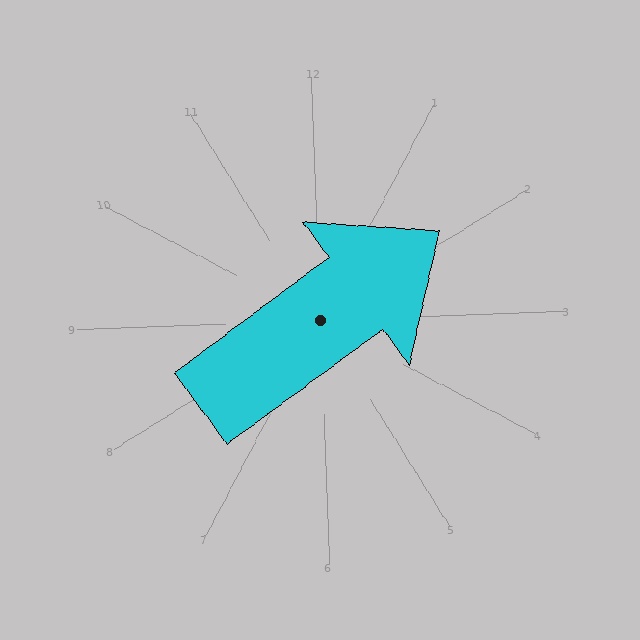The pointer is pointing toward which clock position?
Roughly 2 o'clock.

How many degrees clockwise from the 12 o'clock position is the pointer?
Approximately 56 degrees.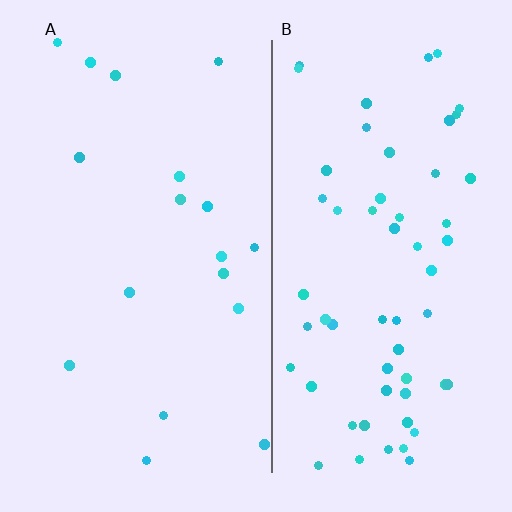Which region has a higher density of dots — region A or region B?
B (the right).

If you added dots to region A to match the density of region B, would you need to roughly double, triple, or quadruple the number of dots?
Approximately triple.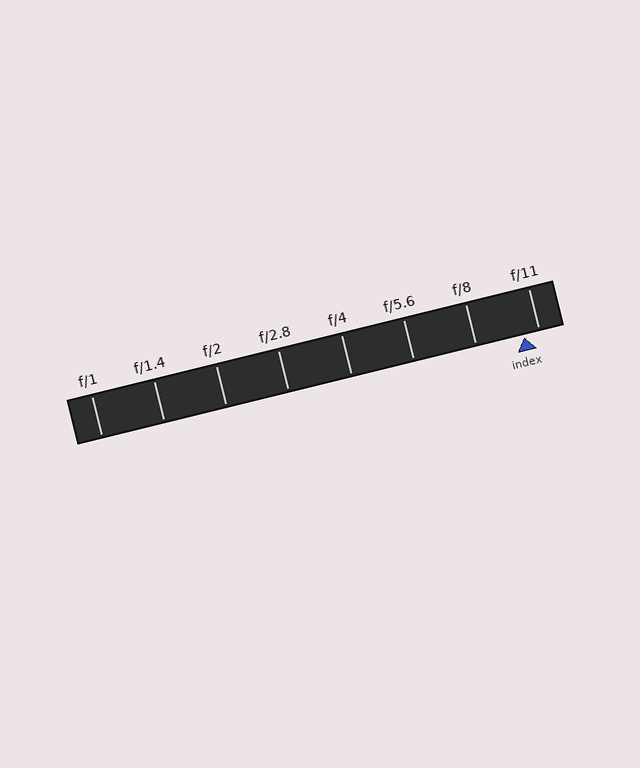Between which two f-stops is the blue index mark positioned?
The index mark is between f/8 and f/11.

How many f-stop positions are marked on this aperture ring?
There are 8 f-stop positions marked.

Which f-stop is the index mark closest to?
The index mark is closest to f/11.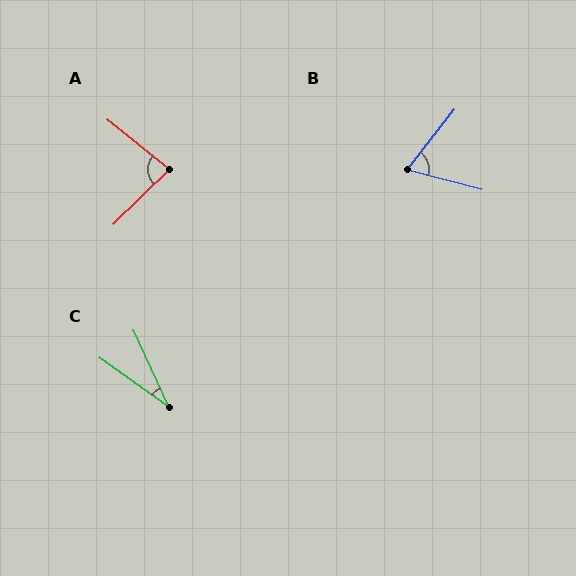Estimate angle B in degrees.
Approximately 67 degrees.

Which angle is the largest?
A, at approximately 84 degrees.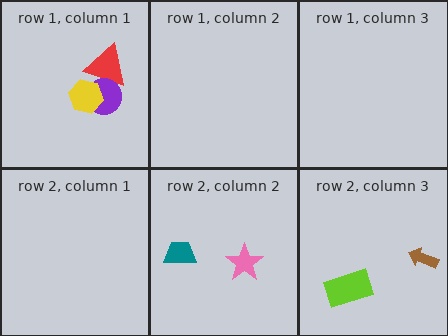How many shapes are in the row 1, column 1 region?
3.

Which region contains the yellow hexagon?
The row 1, column 1 region.